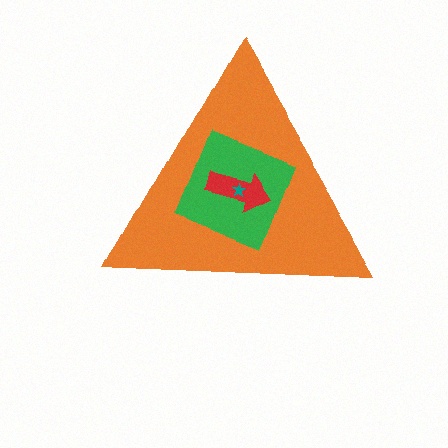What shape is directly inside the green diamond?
The red arrow.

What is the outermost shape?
The orange triangle.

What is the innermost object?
The teal star.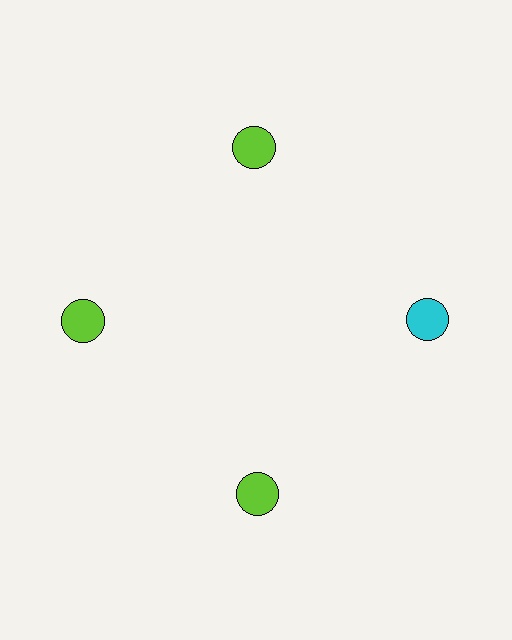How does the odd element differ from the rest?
It has a different color: cyan instead of lime.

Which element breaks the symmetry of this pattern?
The cyan circle at roughly the 3 o'clock position breaks the symmetry. All other shapes are lime circles.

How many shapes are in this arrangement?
There are 4 shapes arranged in a ring pattern.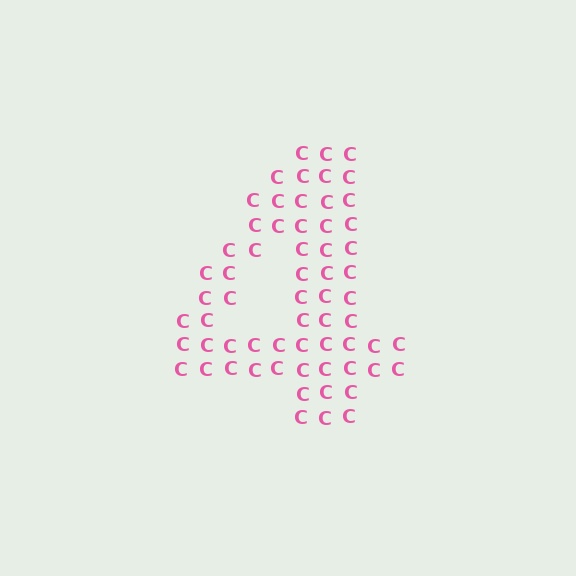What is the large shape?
The large shape is the digit 4.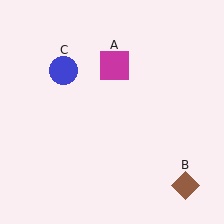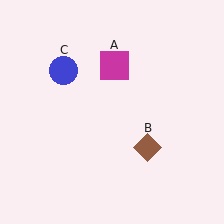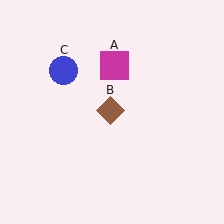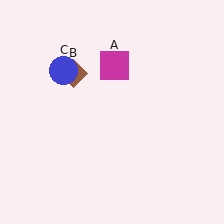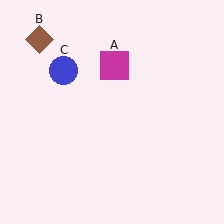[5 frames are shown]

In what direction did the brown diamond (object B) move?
The brown diamond (object B) moved up and to the left.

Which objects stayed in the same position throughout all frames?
Magenta square (object A) and blue circle (object C) remained stationary.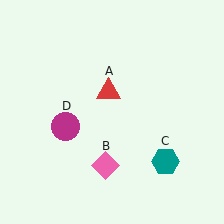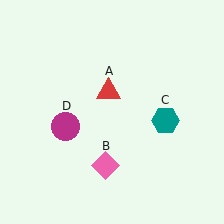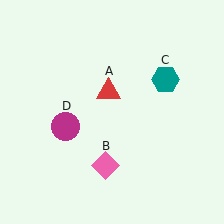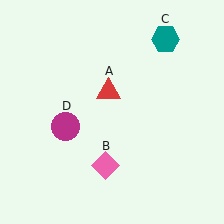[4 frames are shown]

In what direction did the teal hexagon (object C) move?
The teal hexagon (object C) moved up.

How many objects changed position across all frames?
1 object changed position: teal hexagon (object C).